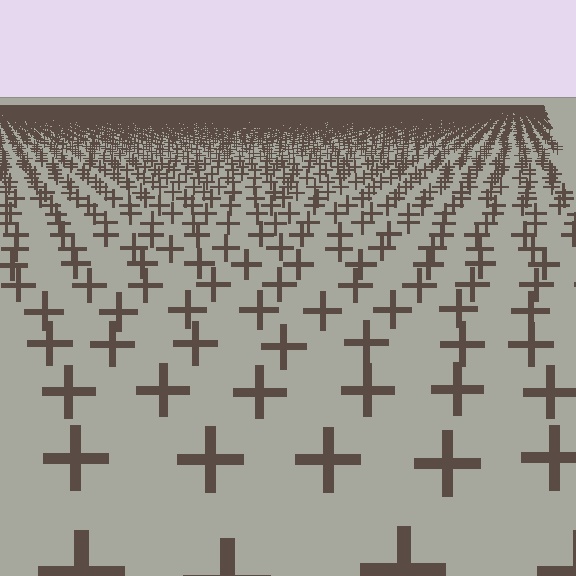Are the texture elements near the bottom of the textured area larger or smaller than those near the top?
Larger. Near the bottom, elements are closer to the viewer and appear at a bigger on-screen size.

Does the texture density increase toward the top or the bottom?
Density increases toward the top.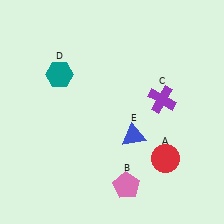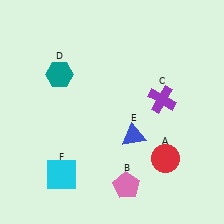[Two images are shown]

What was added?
A cyan square (F) was added in Image 2.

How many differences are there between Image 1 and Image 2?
There is 1 difference between the two images.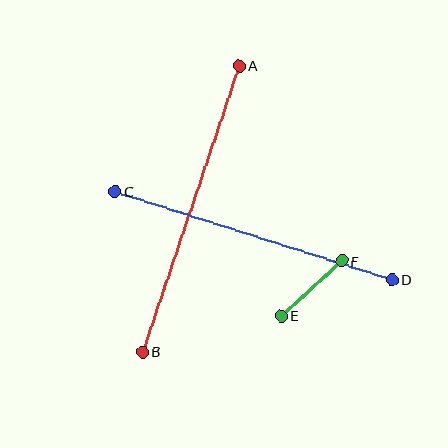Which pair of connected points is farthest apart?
Points A and B are farthest apart.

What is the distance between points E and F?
The distance is approximately 82 pixels.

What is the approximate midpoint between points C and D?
The midpoint is at approximately (254, 236) pixels.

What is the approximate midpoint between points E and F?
The midpoint is at approximately (312, 289) pixels.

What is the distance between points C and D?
The distance is approximately 290 pixels.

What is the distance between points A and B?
The distance is approximately 302 pixels.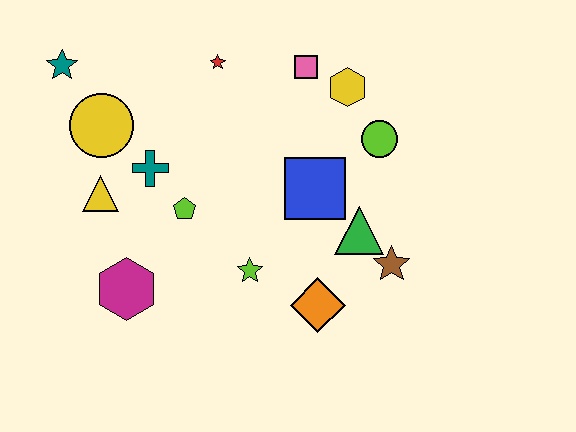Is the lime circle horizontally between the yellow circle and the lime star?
No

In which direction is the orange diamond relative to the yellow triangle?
The orange diamond is to the right of the yellow triangle.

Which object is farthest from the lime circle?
The teal star is farthest from the lime circle.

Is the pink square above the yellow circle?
Yes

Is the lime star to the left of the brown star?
Yes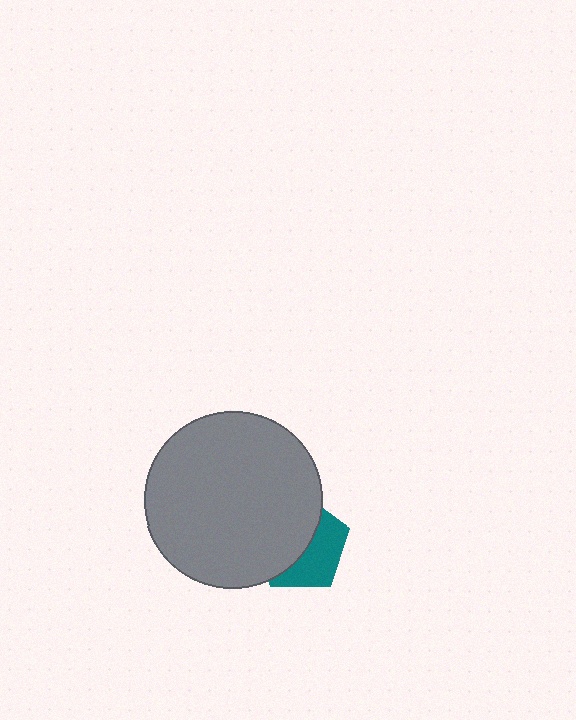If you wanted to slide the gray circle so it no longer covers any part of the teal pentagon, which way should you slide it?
Slide it left — that is the most direct way to separate the two shapes.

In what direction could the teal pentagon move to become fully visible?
The teal pentagon could move right. That would shift it out from behind the gray circle entirely.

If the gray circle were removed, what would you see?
You would see the complete teal pentagon.